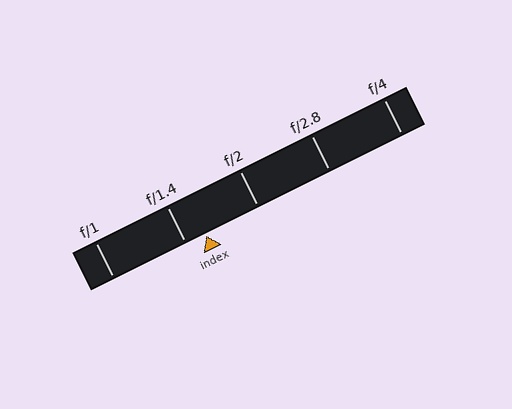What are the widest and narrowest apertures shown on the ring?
The widest aperture shown is f/1 and the narrowest is f/4.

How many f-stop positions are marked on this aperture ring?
There are 5 f-stop positions marked.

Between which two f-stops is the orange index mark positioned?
The index mark is between f/1.4 and f/2.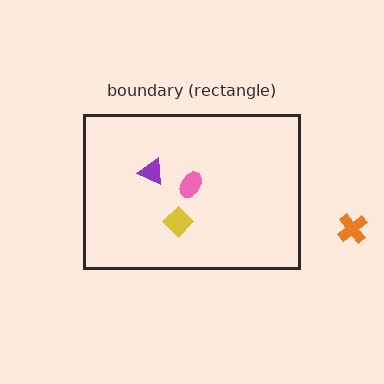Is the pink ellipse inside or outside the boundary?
Inside.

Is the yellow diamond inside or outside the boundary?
Inside.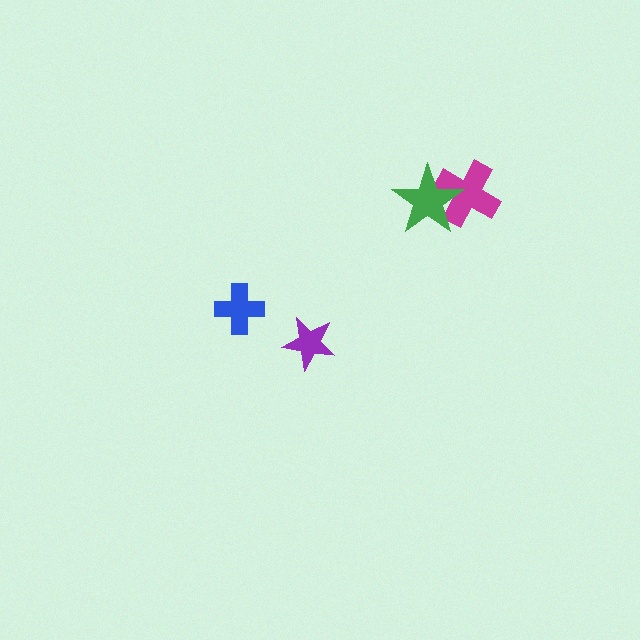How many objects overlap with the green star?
1 object overlaps with the green star.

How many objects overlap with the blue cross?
0 objects overlap with the blue cross.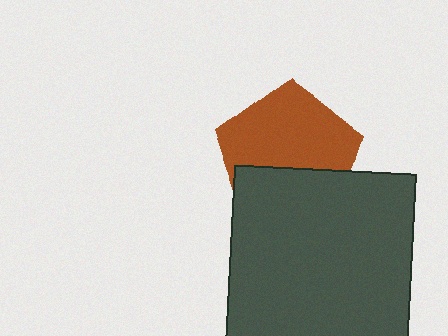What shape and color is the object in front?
The object in front is a dark gray square.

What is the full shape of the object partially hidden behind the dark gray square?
The partially hidden object is a brown pentagon.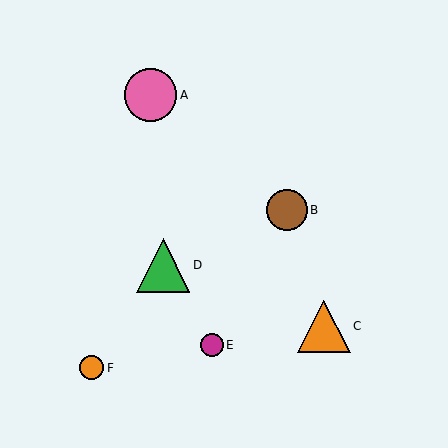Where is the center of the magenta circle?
The center of the magenta circle is at (212, 345).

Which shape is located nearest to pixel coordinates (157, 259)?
The green triangle (labeled D) at (163, 265) is nearest to that location.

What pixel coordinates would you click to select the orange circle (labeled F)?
Click at (92, 368) to select the orange circle F.